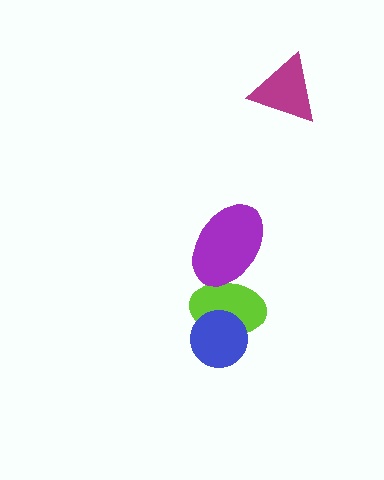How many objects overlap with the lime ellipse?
2 objects overlap with the lime ellipse.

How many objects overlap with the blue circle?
1 object overlaps with the blue circle.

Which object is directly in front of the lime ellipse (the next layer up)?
The blue circle is directly in front of the lime ellipse.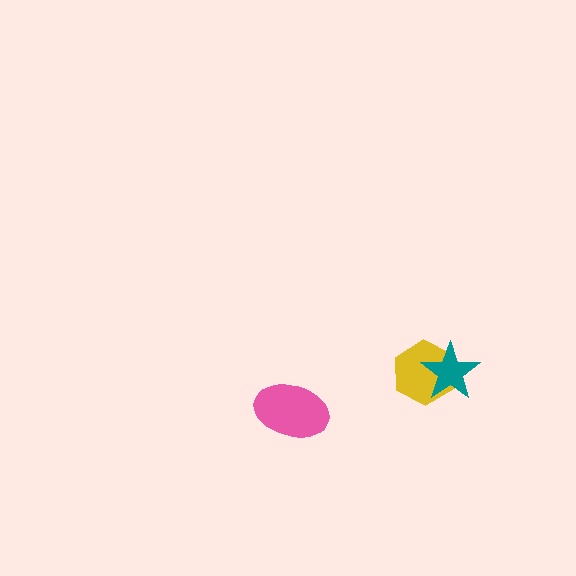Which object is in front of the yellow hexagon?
The teal star is in front of the yellow hexagon.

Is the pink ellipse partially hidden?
No, no other shape covers it.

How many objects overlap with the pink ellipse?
0 objects overlap with the pink ellipse.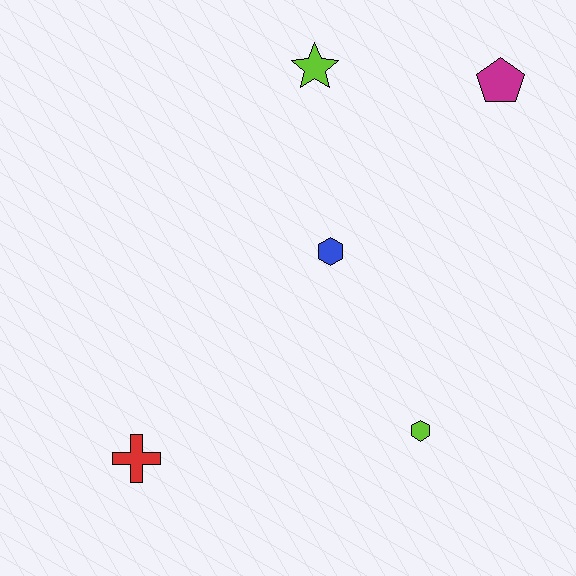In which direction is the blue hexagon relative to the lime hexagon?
The blue hexagon is above the lime hexagon.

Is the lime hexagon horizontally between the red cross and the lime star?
No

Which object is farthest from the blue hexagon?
The red cross is farthest from the blue hexagon.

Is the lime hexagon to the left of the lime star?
No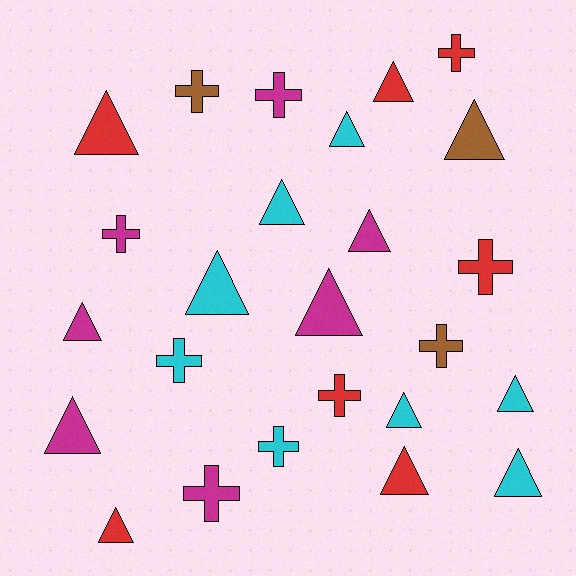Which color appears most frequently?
Cyan, with 8 objects.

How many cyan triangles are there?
There are 6 cyan triangles.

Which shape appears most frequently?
Triangle, with 15 objects.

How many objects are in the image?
There are 25 objects.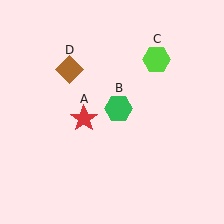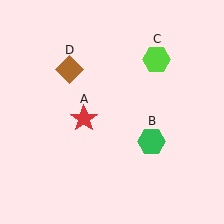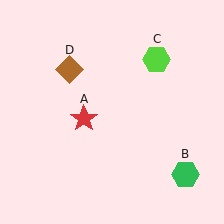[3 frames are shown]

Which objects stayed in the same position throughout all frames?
Red star (object A) and lime hexagon (object C) and brown diamond (object D) remained stationary.